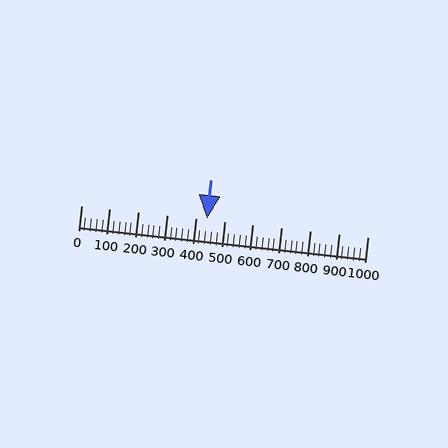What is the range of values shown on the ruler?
The ruler shows values from 0 to 1000.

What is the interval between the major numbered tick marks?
The major tick marks are spaced 100 units apart.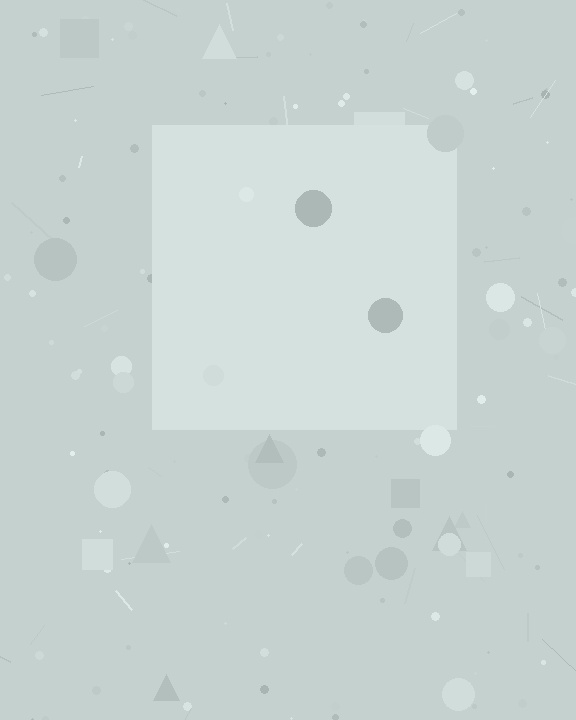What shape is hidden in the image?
A square is hidden in the image.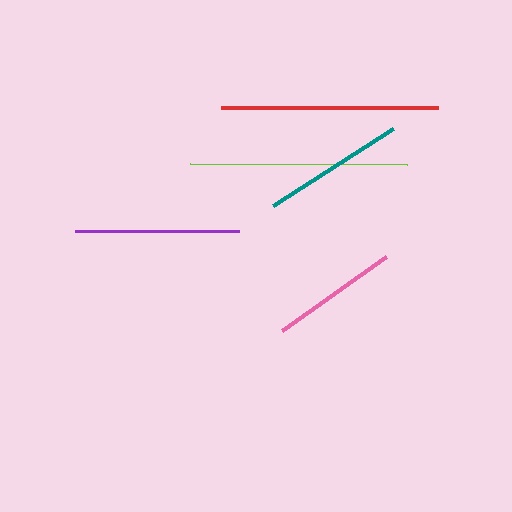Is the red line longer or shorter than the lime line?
The lime line is longer than the red line.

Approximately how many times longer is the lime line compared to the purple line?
The lime line is approximately 1.3 times the length of the purple line.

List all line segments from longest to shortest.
From longest to shortest: lime, red, purple, teal, pink.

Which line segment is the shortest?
The pink line is the shortest at approximately 128 pixels.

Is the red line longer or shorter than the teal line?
The red line is longer than the teal line.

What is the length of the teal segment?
The teal segment is approximately 143 pixels long.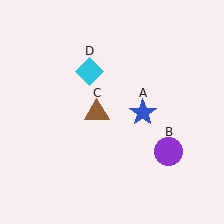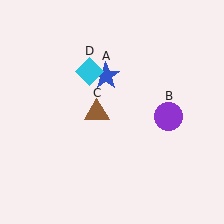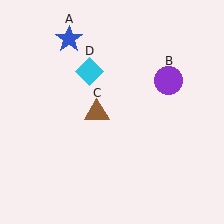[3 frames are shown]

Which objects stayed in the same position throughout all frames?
Brown triangle (object C) and cyan diamond (object D) remained stationary.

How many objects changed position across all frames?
2 objects changed position: blue star (object A), purple circle (object B).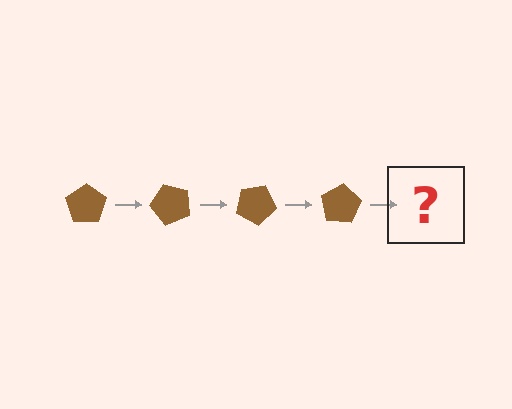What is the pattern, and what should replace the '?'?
The pattern is that the pentagon rotates 50 degrees each step. The '?' should be a brown pentagon rotated 200 degrees.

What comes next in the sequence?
The next element should be a brown pentagon rotated 200 degrees.